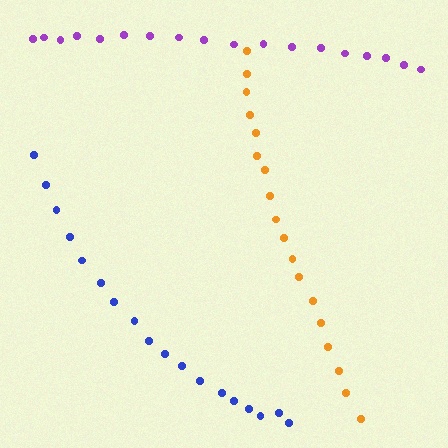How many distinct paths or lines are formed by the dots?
There are 3 distinct paths.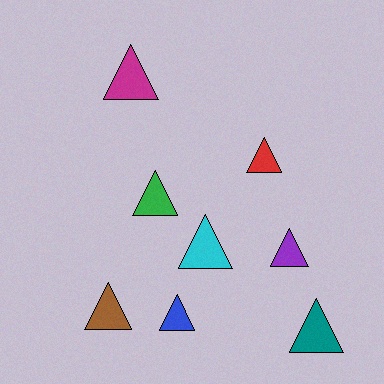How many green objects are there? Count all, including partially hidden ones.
There is 1 green object.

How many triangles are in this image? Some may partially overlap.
There are 8 triangles.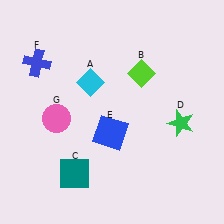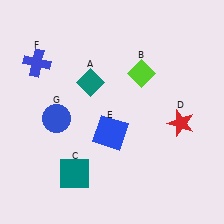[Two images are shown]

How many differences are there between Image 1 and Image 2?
There are 3 differences between the two images.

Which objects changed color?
A changed from cyan to teal. D changed from green to red. G changed from pink to blue.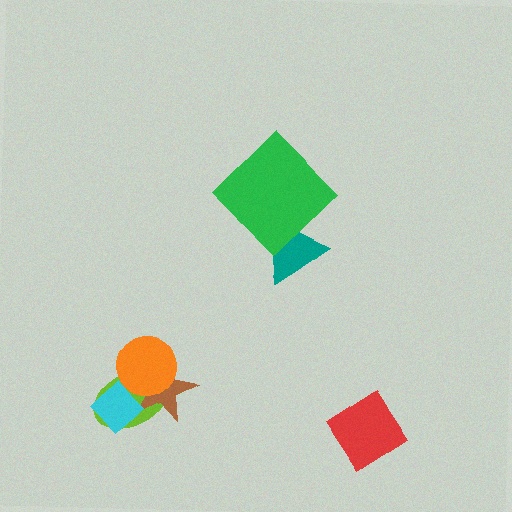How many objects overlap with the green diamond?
1 object overlaps with the green diamond.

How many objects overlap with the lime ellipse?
3 objects overlap with the lime ellipse.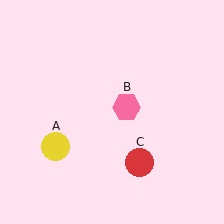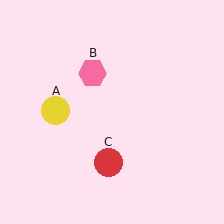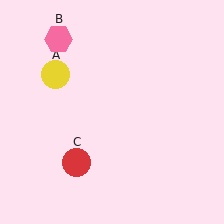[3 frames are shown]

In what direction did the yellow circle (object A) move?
The yellow circle (object A) moved up.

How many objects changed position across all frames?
3 objects changed position: yellow circle (object A), pink hexagon (object B), red circle (object C).